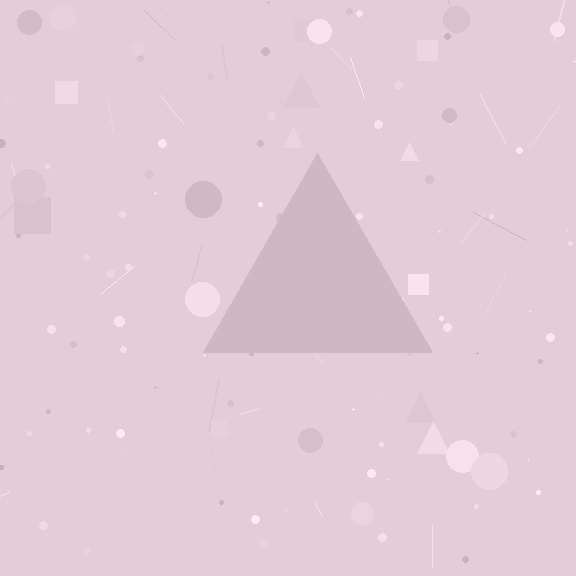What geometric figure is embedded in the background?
A triangle is embedded in the background.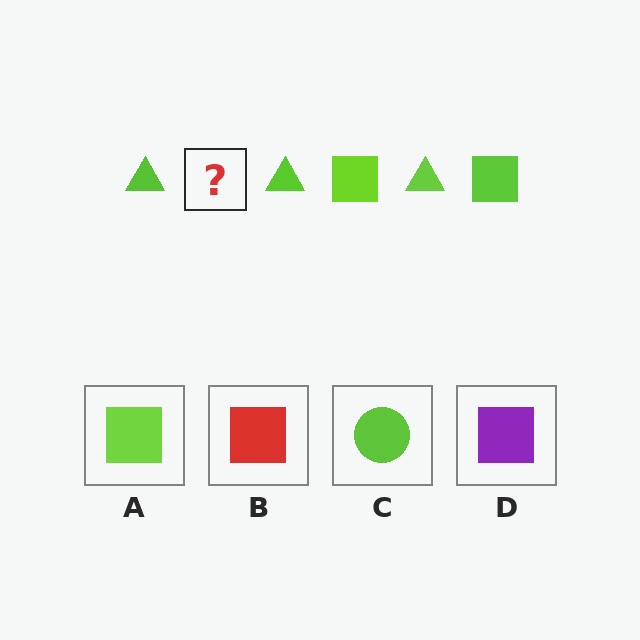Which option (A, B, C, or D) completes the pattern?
A.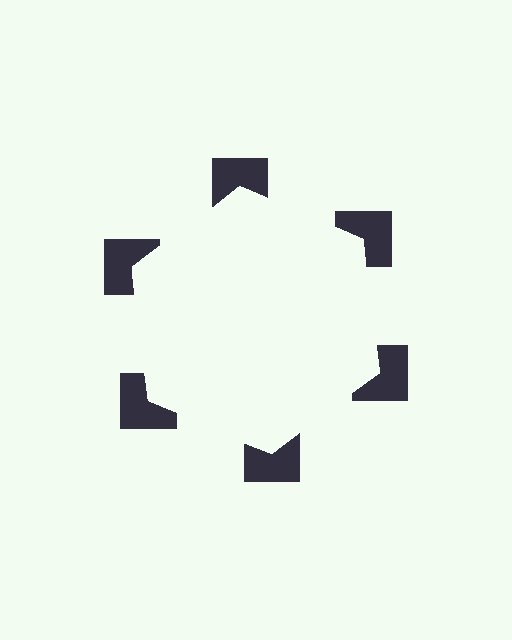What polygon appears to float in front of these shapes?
An illusory hexagon — its edges are inferred from the aligned wedge cuts in the notched squares, not physically drawn.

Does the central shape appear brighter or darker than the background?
It typically appears slightly brighter than the background, even though no actual brightness change is drawn.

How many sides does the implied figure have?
6 sides.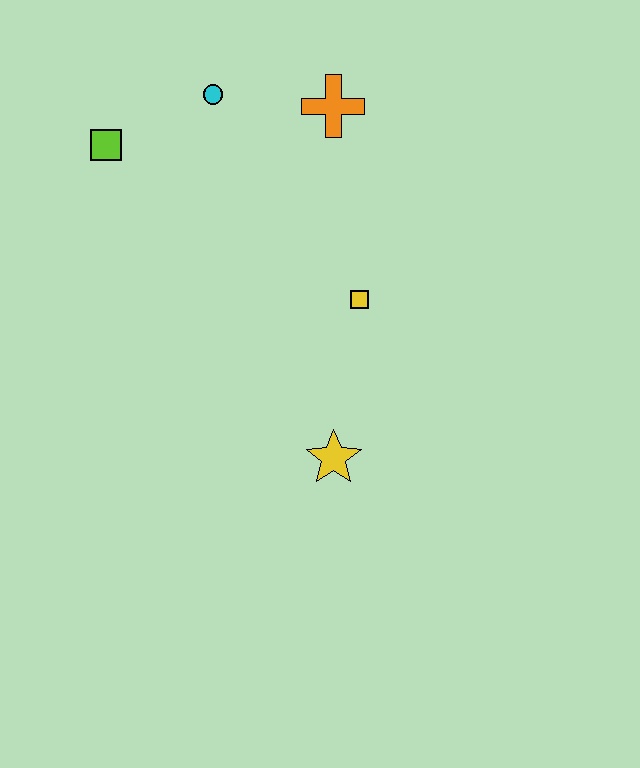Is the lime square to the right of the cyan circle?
No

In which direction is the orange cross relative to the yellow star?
The orange cross is above the yellow star.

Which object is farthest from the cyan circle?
The yellow star is farthest from the cyan circle.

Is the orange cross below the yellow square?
No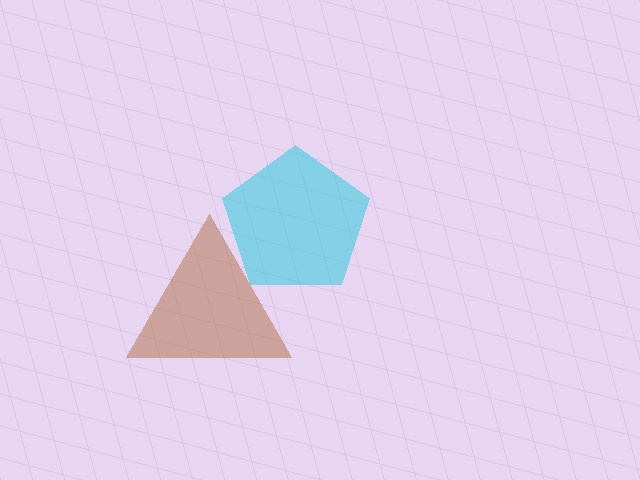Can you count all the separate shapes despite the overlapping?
Yes, there are 2 separate shapes.